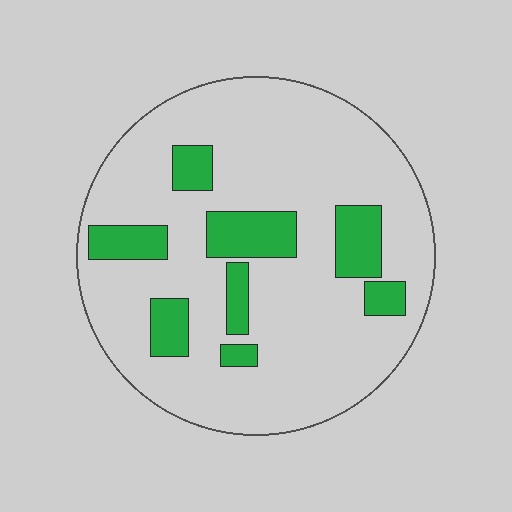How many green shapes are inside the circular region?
8.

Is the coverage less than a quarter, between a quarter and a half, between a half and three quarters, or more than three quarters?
Less than a quarter.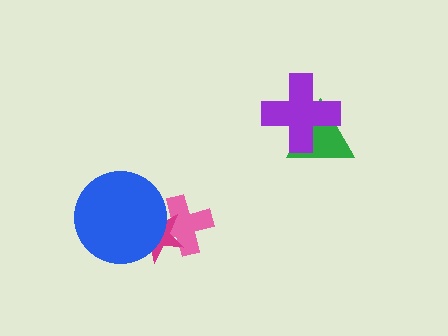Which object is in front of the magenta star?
The blue circle is in front of the magenta star.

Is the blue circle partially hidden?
No, no other shape covers it.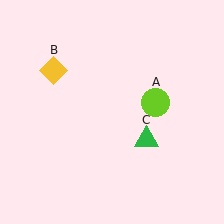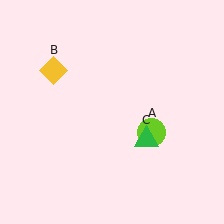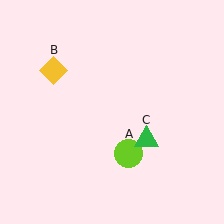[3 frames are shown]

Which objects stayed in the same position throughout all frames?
Yellow diamond (object B) and green triangle (object C) remained stationary.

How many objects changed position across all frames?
1 object changed position: lime circle (object A).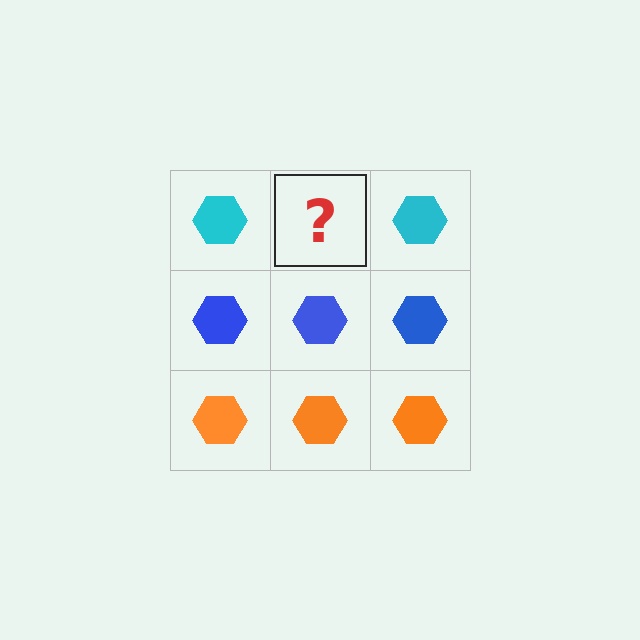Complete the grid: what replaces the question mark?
The question mark should be replaced with a cyan hexagon.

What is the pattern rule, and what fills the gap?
The rule is that each row has a consistent color. The gap should be filled with a cyan hexagon.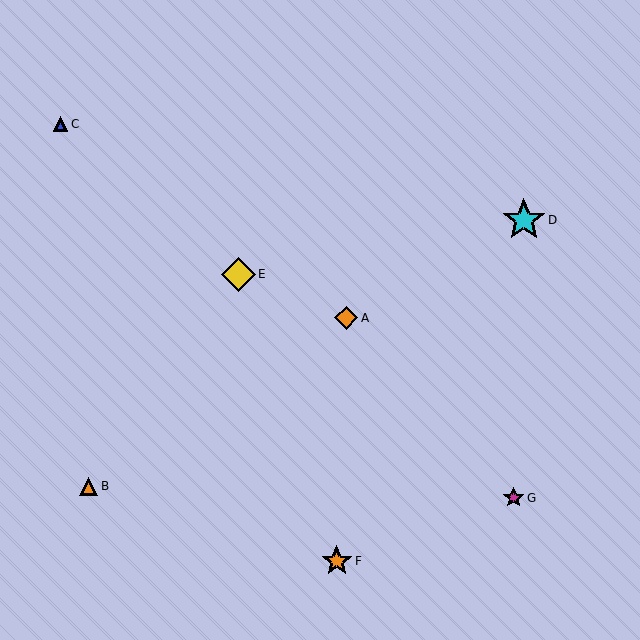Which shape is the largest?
The cyan star (labeled D) is the largest.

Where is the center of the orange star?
The center of the orange star is at (337, 561).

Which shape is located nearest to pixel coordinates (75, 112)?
The blue triangle (labeled C) at (60, 124) is nearest to that location.